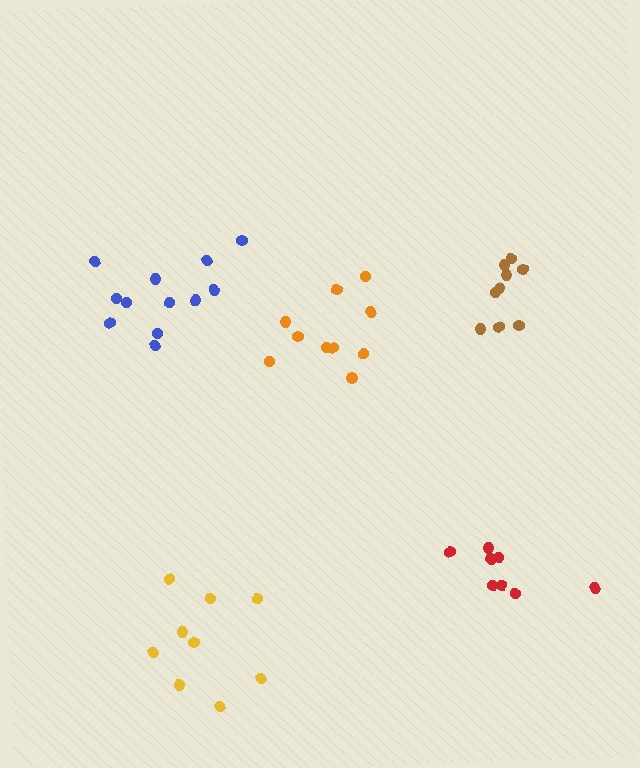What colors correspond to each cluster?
The clusters are colored: brown, yellow, red, orange, blue.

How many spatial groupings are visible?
There are 5 spatial groupings.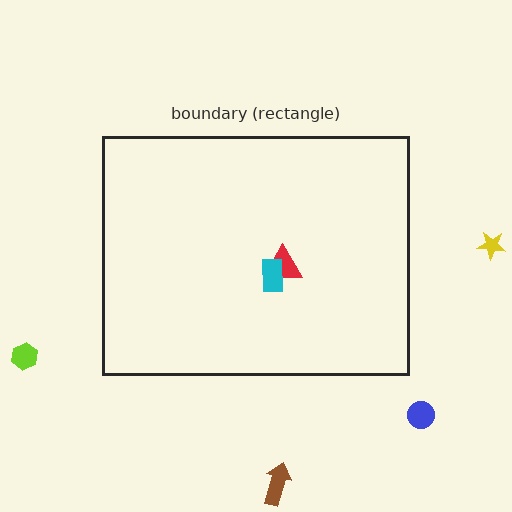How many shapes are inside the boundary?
2 inside, 4 outside.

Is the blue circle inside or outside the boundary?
Outside.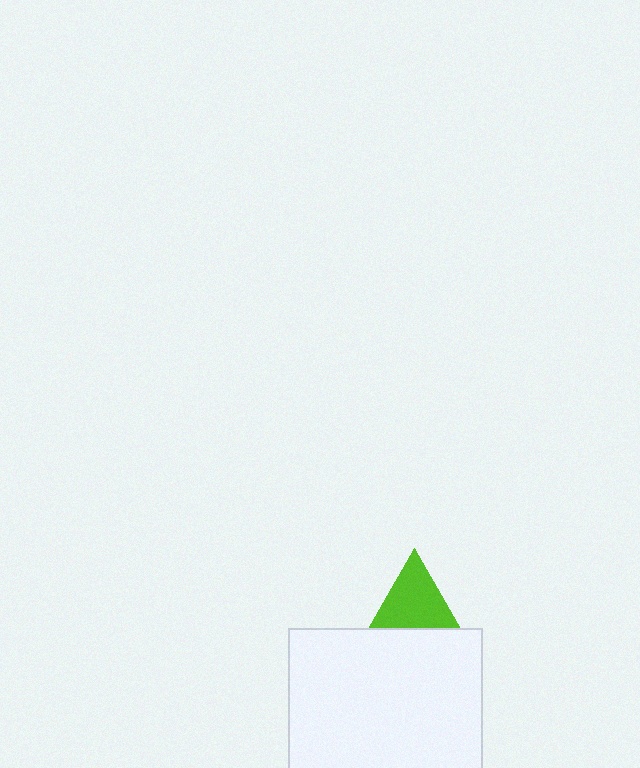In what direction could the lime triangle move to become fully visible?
The lime triangle could move up. That would shift it out from behind the white square entirely.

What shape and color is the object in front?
The object in front is a white square.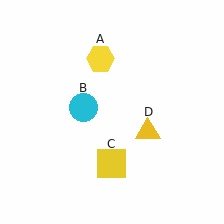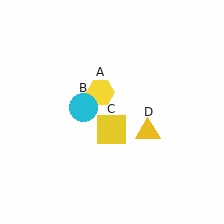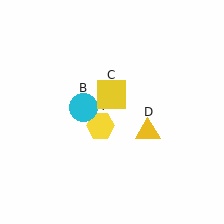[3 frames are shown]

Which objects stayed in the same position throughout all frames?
Cyan circle (object B) and yellow triangle (object D) remained stationary.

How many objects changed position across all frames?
2 objects changed position: yellow hexagon (object A), yellow square (object C).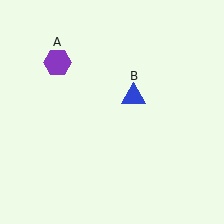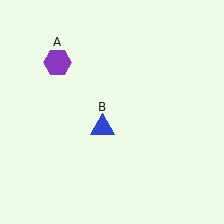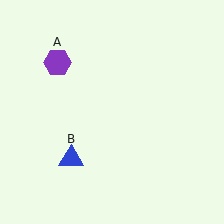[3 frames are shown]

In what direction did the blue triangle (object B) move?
The blue triangle (object B) moved down and to the left.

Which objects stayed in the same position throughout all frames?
Purple hexagon (object A) remained stationary.